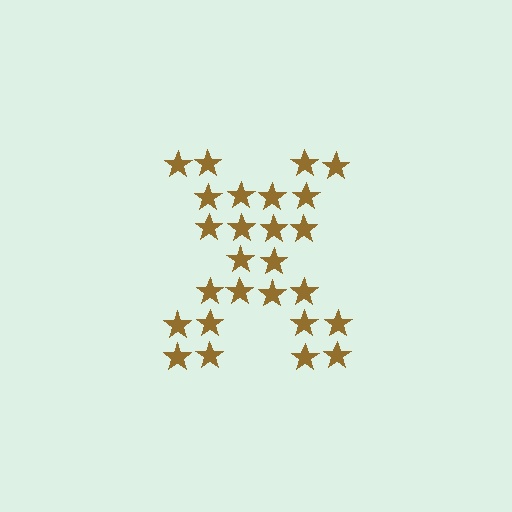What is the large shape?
The large shape is the letter X.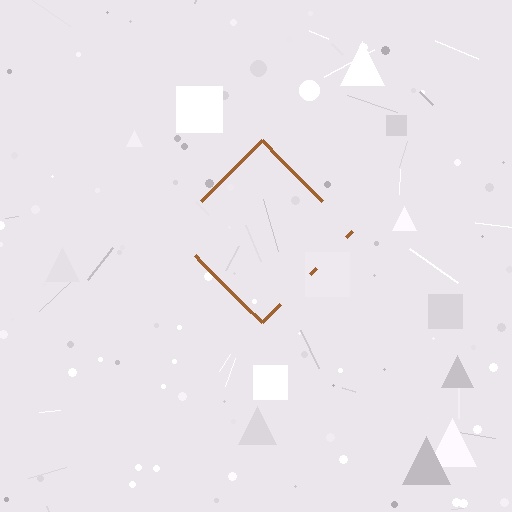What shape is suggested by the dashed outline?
The dashed outline suggests a diamond.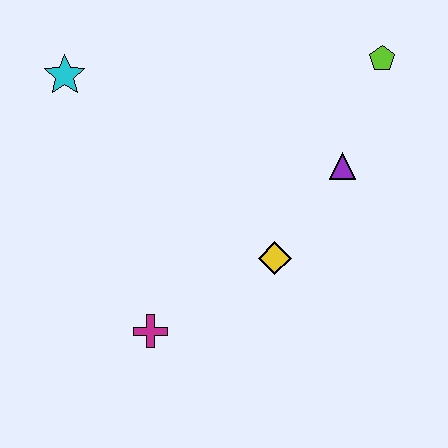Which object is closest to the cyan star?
The magenta cross is closest to the cyan star.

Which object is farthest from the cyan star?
The lime pentagon is farthest from the cyan star.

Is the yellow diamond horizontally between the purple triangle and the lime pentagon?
No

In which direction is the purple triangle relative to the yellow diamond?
The purple triangle is above the yellow diamond.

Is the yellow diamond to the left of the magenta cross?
No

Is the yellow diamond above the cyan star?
No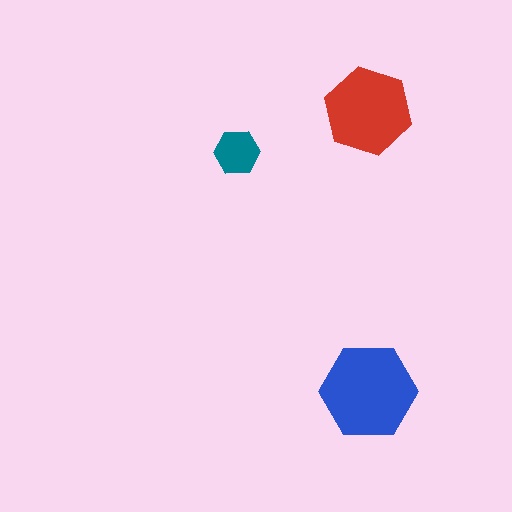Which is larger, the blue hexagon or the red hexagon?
The blue one.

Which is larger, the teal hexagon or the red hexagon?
The red one.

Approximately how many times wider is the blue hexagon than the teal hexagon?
About 2 times wider.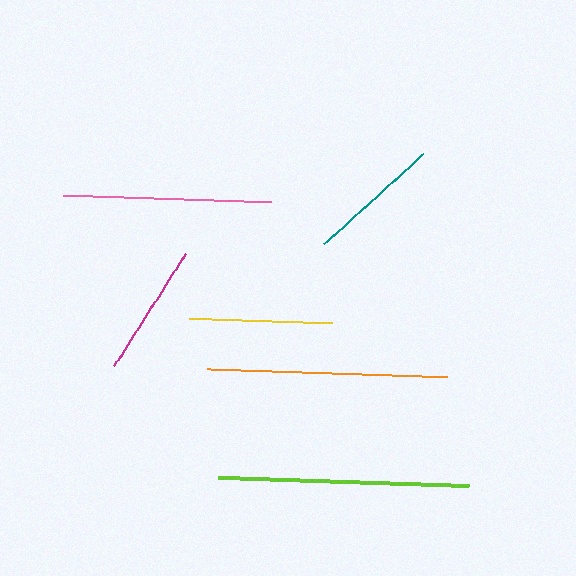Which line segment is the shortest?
The magenta line is the shortest at approximately 134 pixels.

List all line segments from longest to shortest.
From longest to shortest: lime, orange, pink, yellow, teal, magenta.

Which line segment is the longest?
The lime line is the longest at approximately 251 pixels.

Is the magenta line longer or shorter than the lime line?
The lime line is longer than the magenta line.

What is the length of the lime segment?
The lime segment is approximately 251 pixels long.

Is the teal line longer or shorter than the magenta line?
The teal line is longer than the magenta line.